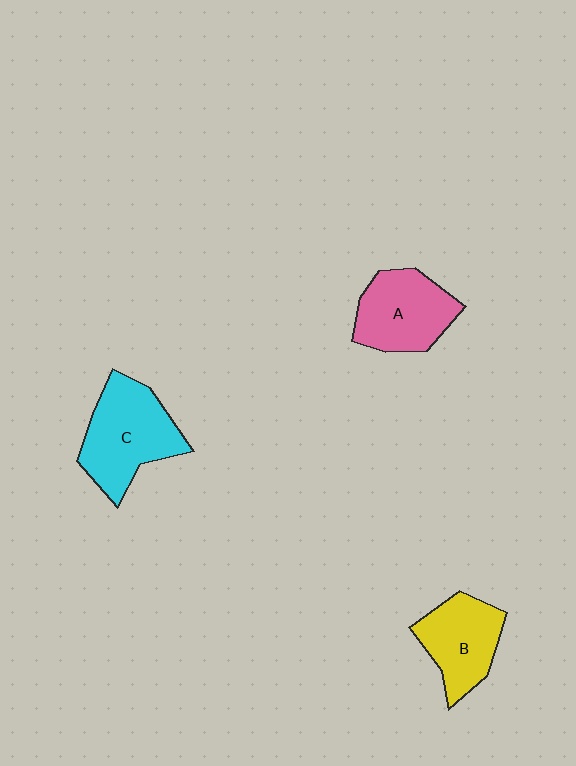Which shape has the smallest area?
Shape B (yellow).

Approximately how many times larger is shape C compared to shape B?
Approximately 1.3 times.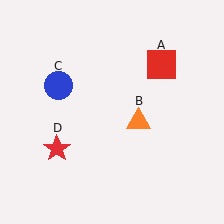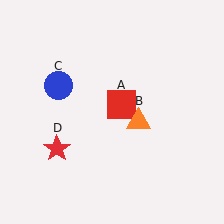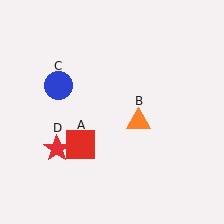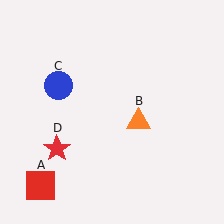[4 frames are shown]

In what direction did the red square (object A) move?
The red square (object A) moved down and to the left.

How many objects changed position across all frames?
1 object changed position: red square (object A).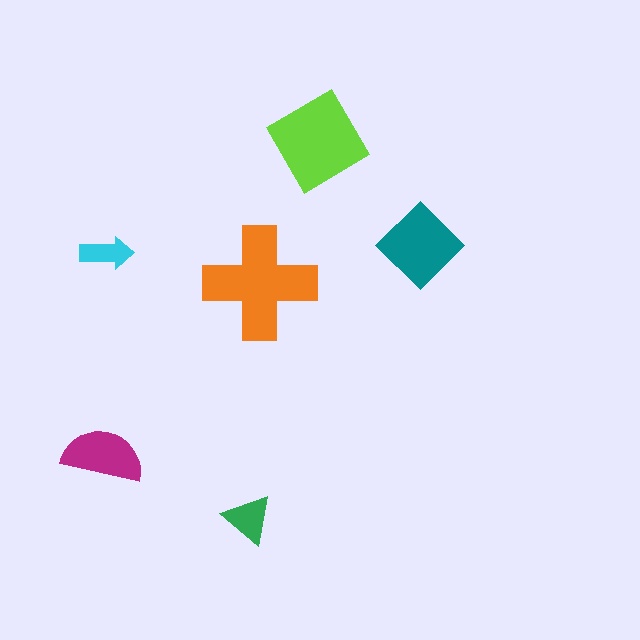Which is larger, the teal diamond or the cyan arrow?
The teal diamond.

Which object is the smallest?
The cyan arrow.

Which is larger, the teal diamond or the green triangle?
The teal diamond.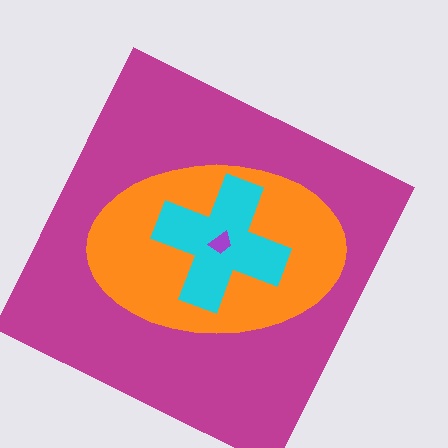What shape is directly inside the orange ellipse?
The cyan cross.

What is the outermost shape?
The magenta square.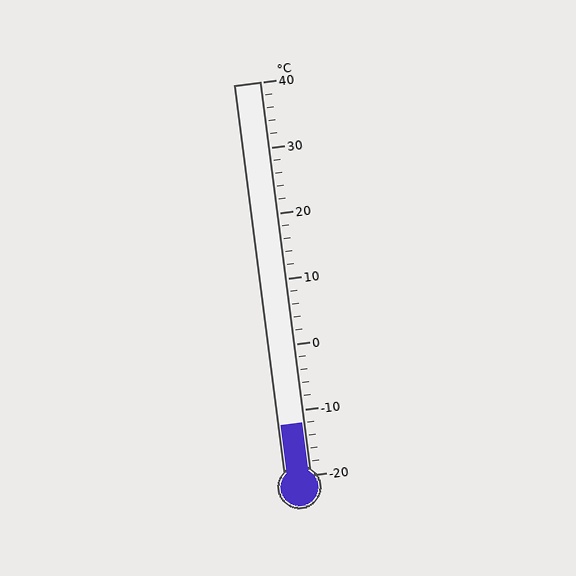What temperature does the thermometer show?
The thermometer shows approximately -12°C.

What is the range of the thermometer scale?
The thermometer scale ranges from -20°C to 40°C.